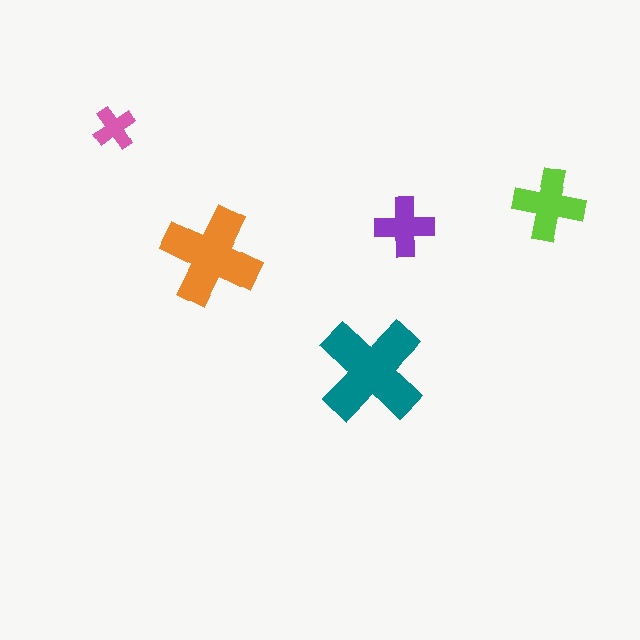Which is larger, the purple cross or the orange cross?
The orange one.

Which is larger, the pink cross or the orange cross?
The orange one.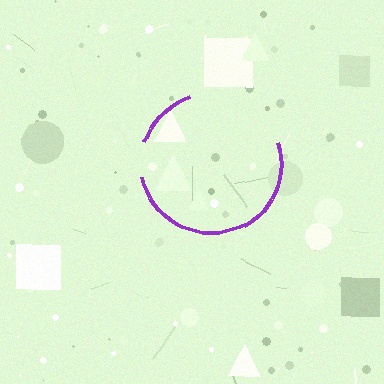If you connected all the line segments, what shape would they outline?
They would outline a circle.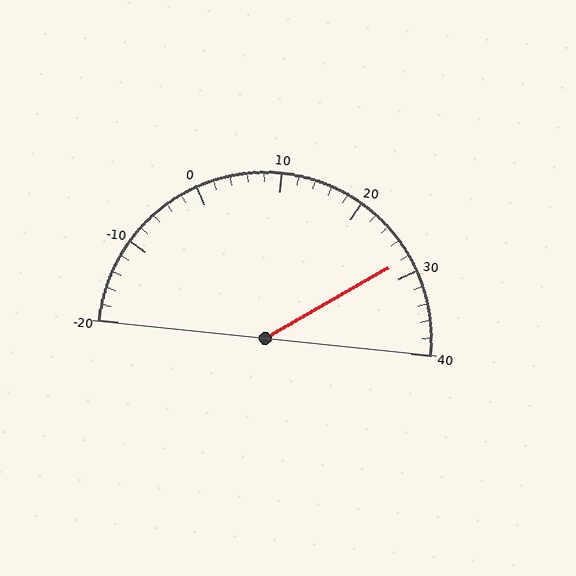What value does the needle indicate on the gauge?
The needle indicates approximately 28.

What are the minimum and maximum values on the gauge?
The gauge ranges from -20 to 40.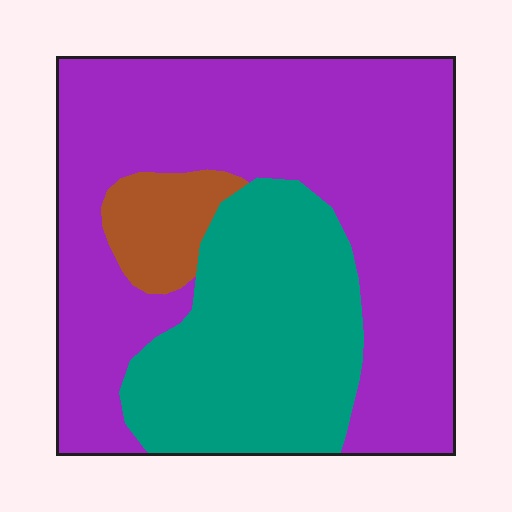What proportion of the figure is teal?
Teal takes up between a sixth and a third of the figure.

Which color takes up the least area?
Brown, at roughly 5%.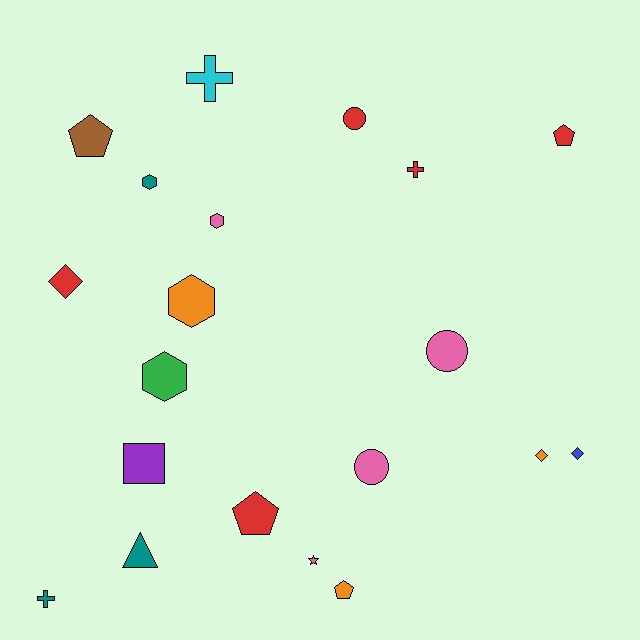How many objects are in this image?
There are 20 objects.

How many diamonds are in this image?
There are 3 diamonds.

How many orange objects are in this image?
There are 3 orange objects.